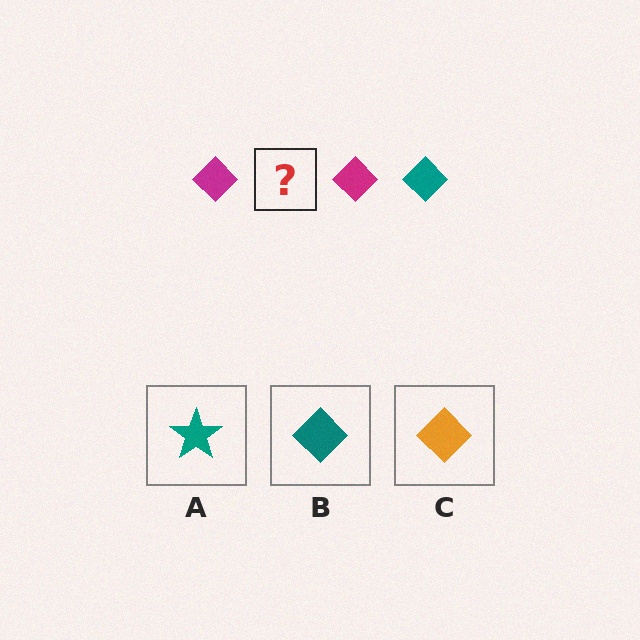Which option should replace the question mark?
Option B.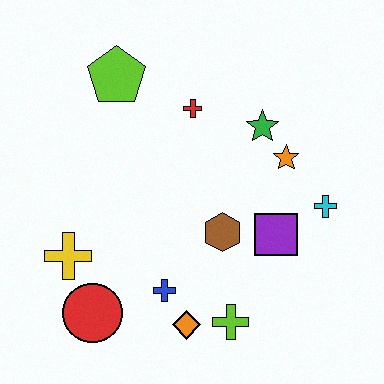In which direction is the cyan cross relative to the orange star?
The cyan cross is below the orange star.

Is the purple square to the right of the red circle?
Yes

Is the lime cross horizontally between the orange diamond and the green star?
Yes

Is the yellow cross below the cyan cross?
Yes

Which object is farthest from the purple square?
The lime pentagon is farthest from the purple square.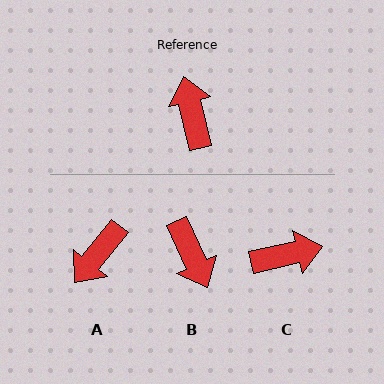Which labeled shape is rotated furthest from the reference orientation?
B, about 169 degrees away.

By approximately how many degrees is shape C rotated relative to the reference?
Approximately 91 degrees clockwise.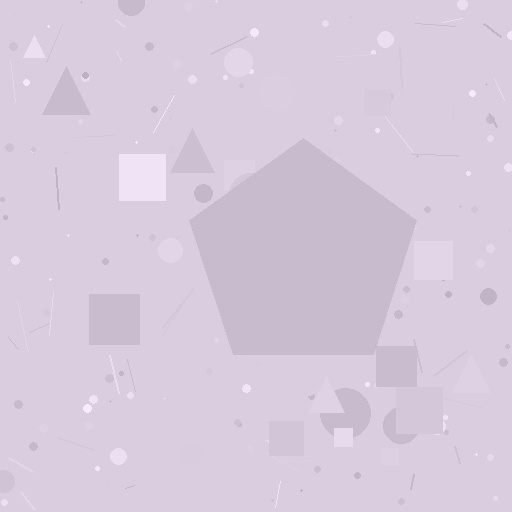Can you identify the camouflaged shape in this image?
The camouflaged shape is a pentagon.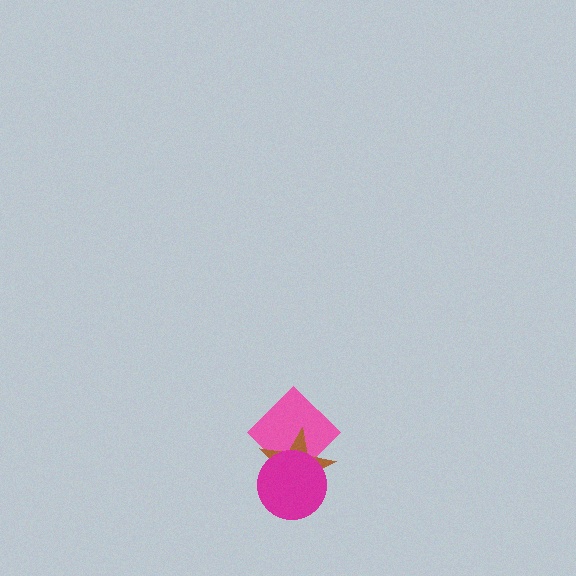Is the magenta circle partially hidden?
No, no other shape covers it.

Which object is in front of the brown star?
The magenta circle is in front of the brown star.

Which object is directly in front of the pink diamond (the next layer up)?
The brown star is directly in front of the pink diamond.